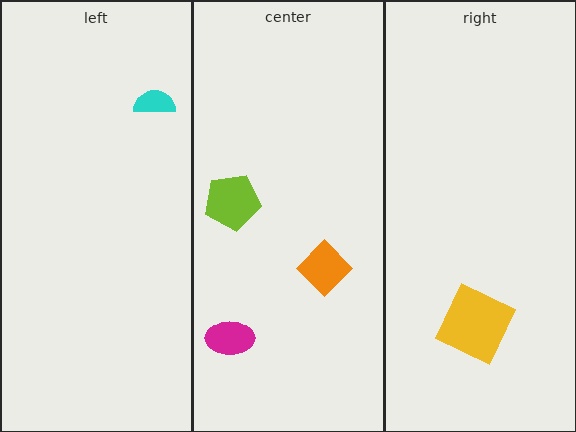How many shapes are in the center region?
3.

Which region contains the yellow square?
The right region.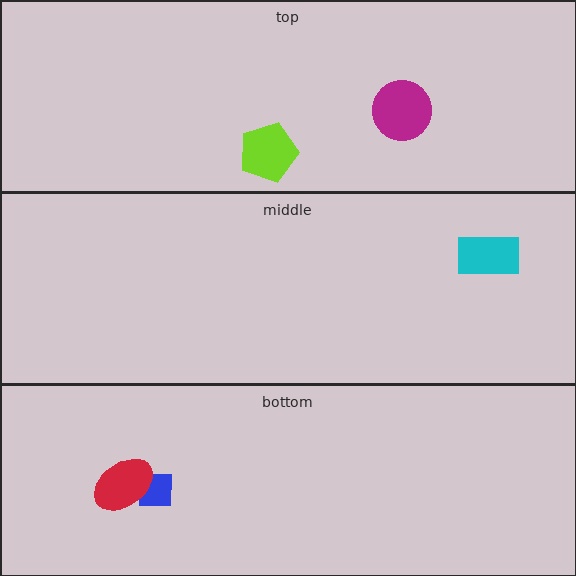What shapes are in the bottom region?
The blue square, the red ellipse.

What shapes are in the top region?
The lime pentagon, the magenta circle.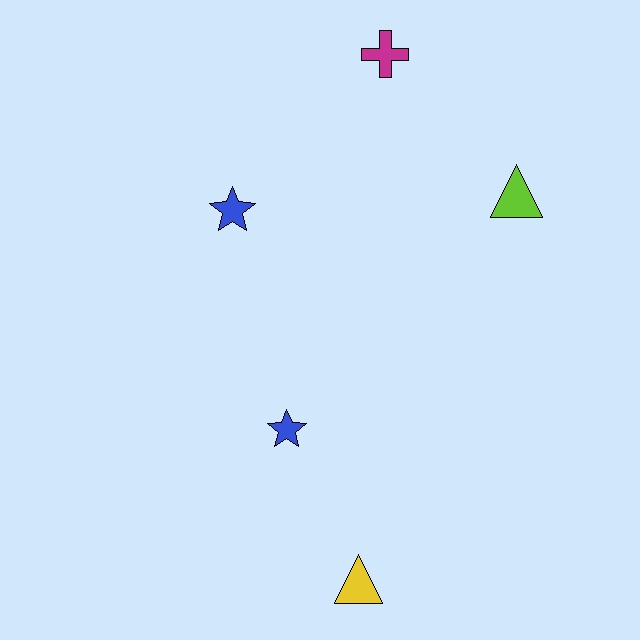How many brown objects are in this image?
There are no brown objects.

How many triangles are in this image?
There are 2 triangles.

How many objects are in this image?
There are 5 objects.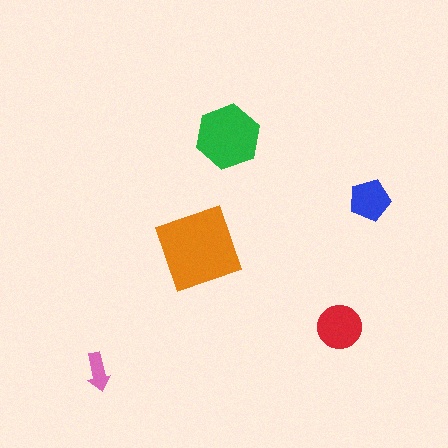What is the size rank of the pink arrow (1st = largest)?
5th.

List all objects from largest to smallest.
The orange square, the green hexagon, the red circle, the blue pentagon, the pink arrow.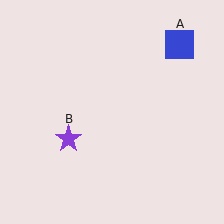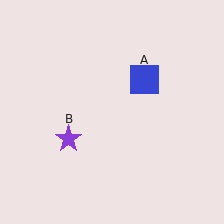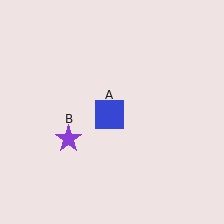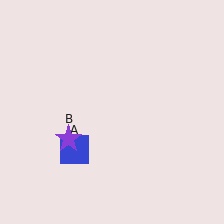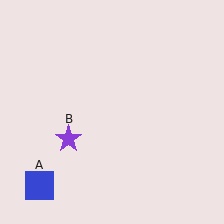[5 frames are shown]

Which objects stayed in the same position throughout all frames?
Purple star (object B) remained stationary.